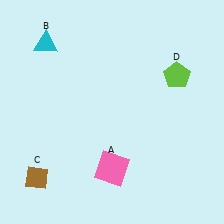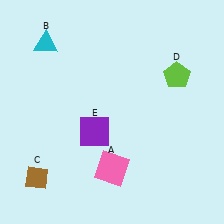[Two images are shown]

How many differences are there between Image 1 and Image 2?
There is 1 difference between the two images.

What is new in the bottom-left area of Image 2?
A purple square (E) was added in the bottom-left area of Image 2.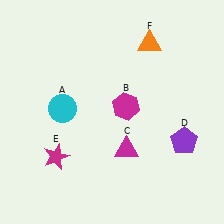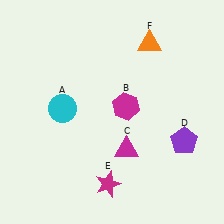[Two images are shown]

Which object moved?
The magenta star (E) moved right.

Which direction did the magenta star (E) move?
The magenta star (E) moved right.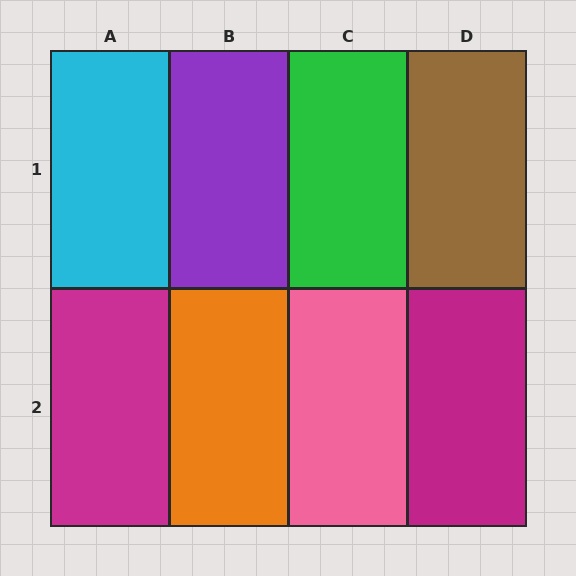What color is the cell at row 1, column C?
Green.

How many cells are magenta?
2 cells are magenta.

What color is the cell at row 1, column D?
Brown.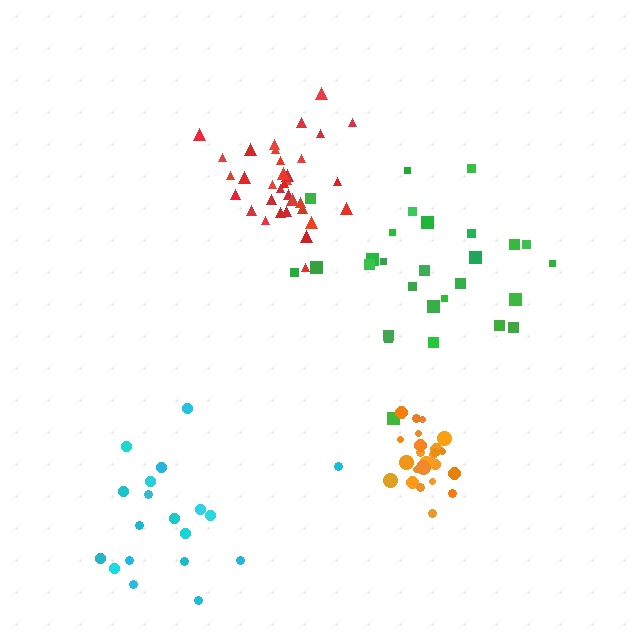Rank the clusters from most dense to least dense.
orange, red, cyan, green.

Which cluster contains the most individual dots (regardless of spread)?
Red (34).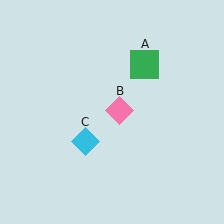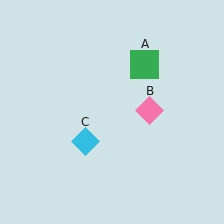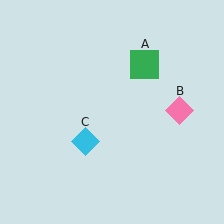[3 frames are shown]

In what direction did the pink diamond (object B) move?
The pink diamond (object B) moved right.